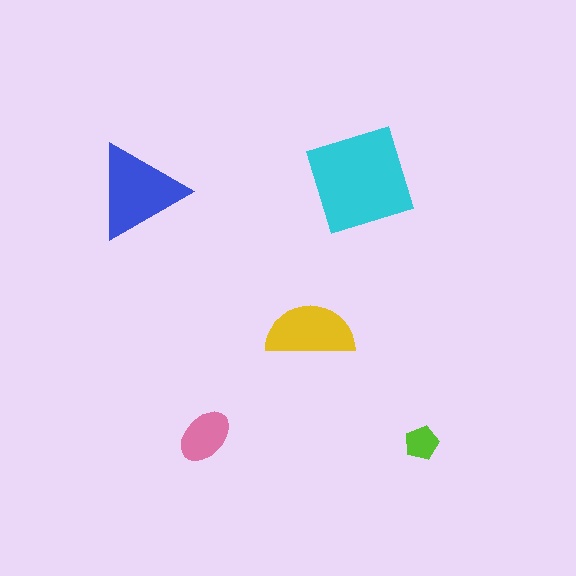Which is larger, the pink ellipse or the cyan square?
The cyan square.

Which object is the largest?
The cyan square.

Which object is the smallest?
The lime pentagon.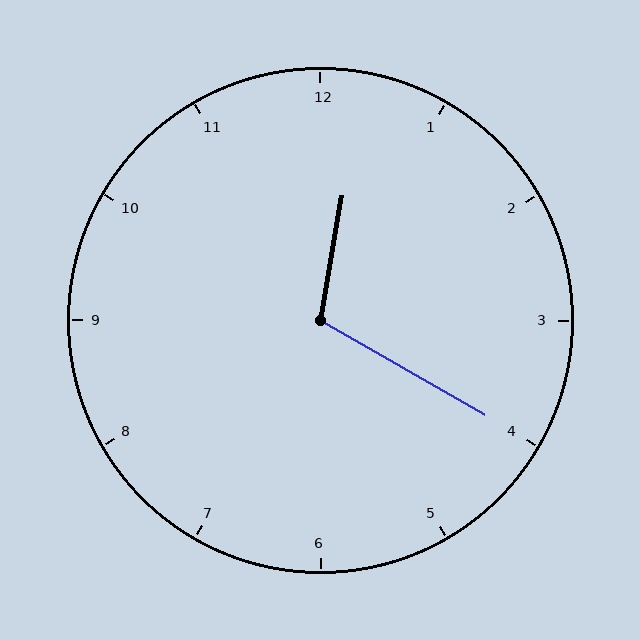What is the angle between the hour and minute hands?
Approximately 110 degrees.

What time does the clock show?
12:20.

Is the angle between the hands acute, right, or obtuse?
It is obtuse.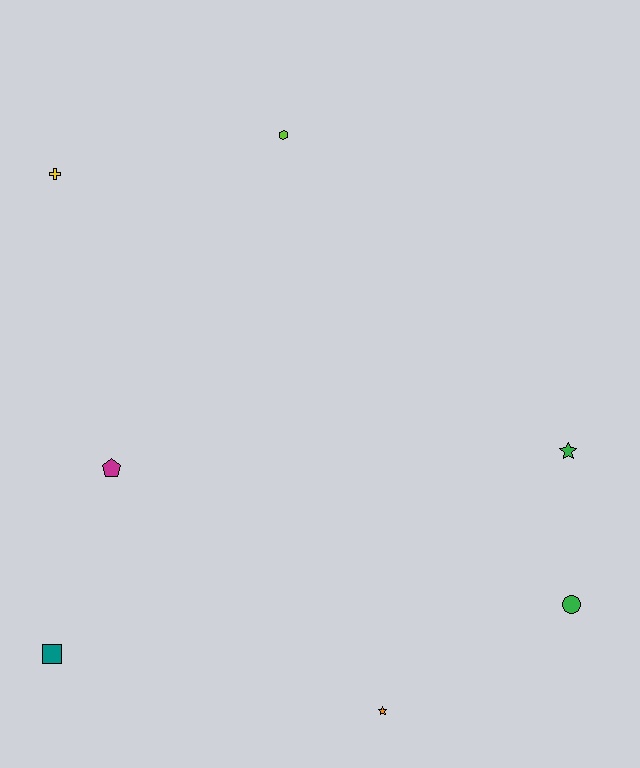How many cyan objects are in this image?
There are no cyan objects.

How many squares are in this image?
There is 1 square.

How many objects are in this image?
There are 7 objects.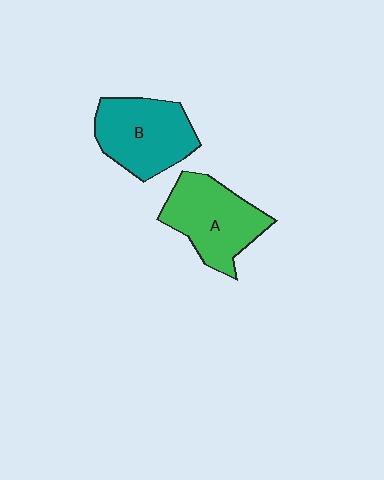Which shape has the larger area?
Shape A (green).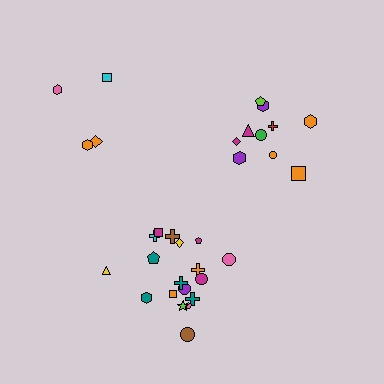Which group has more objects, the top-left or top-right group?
The top-right group.